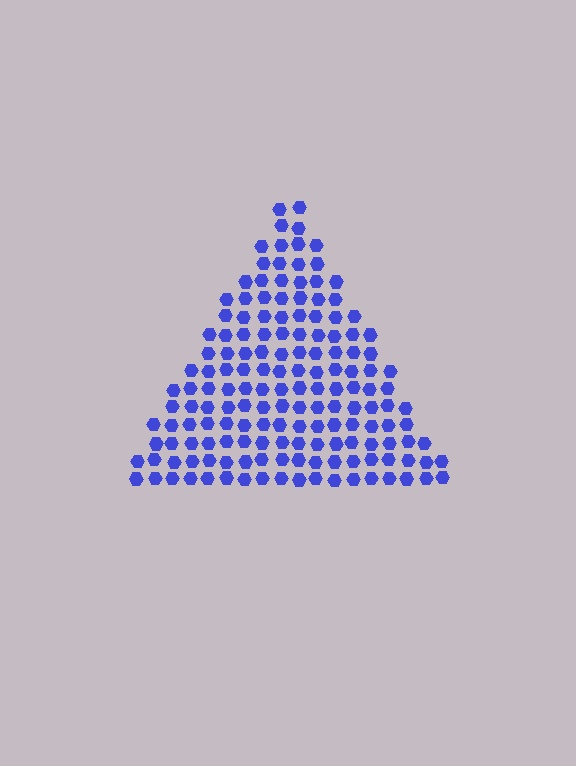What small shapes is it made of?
It is made of small hexagons.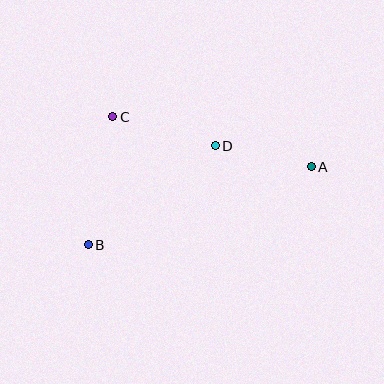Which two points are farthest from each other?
Points A and B are farthest from each other.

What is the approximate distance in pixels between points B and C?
The distance between B and C is approximately 130 pixels.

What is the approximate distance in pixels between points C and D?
The distance between C and D is approximately 107 pixels.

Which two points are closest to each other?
Points A and D are closest to each other.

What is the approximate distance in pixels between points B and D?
The distance between B and D is approximately 161 pixels.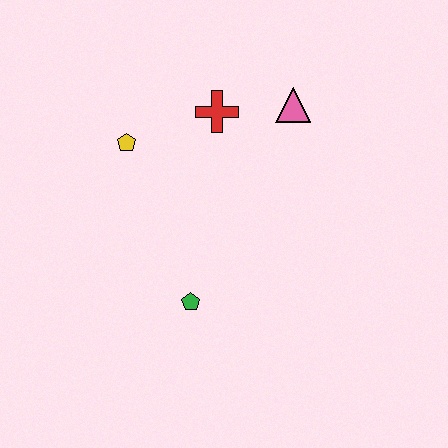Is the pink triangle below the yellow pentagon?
No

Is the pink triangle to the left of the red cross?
No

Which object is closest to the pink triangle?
The red cross is closest to the pink triangle.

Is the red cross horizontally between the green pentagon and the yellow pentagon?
No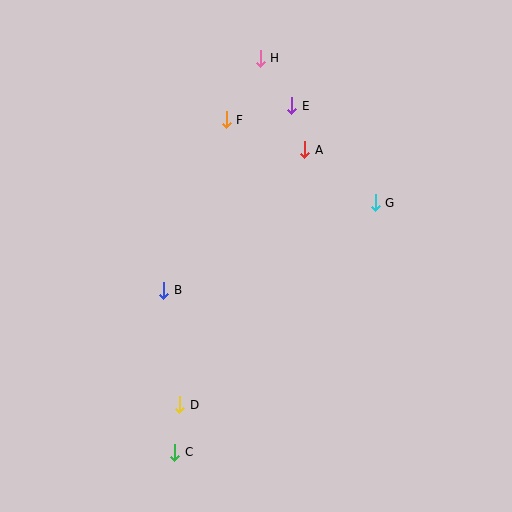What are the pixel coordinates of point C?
Point C is at (175, 452).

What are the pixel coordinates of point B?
Point B is at (164, 290).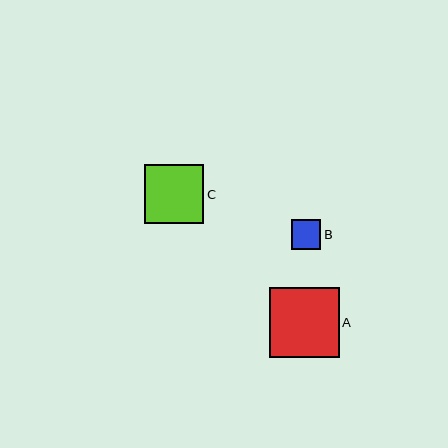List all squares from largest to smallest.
From largest to smallest: A, C, B.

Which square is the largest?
Square A is the largest with a size of approximately 70 pixels.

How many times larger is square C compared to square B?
Square C is approximately 2.0 times the size of square B.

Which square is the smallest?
Square B is the smallest with a size of approximately 30 pixels.